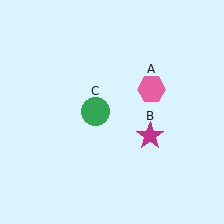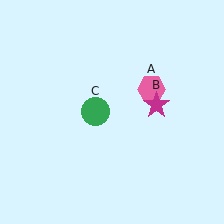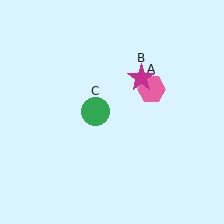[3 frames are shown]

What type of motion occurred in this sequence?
The magenta star (object B) rotated counterclockwise around the center of the scene.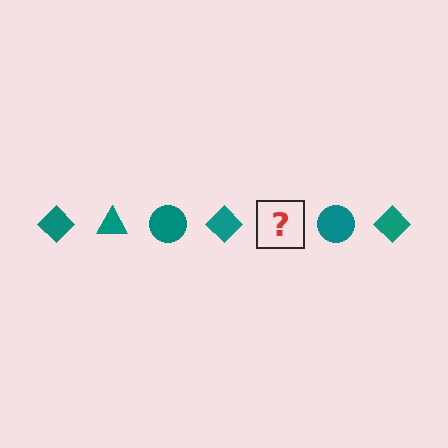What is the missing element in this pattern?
The missing element is a teal triangle.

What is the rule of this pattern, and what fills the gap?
The rule is that the pattern cycles through diamond, triangle, circle shapes in teal. The gap should be filled with a teal triangle.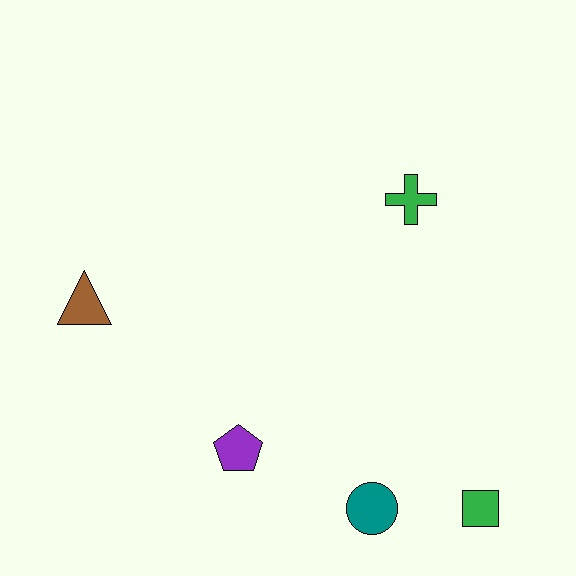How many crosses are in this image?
There is 1 cross.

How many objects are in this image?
There are 5 objects.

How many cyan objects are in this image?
There are no cyan objects.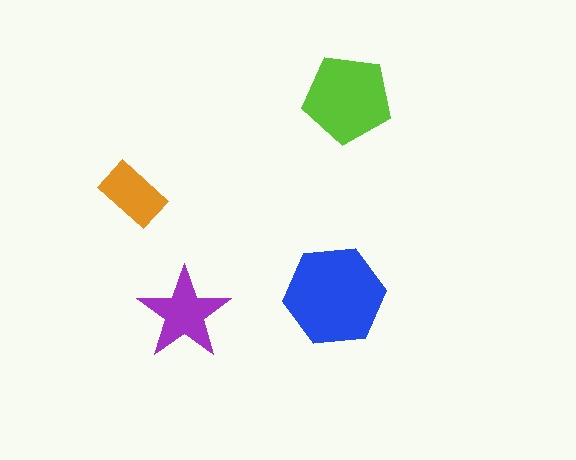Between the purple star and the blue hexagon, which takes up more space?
The blue hexagon.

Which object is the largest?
The blue hexagon.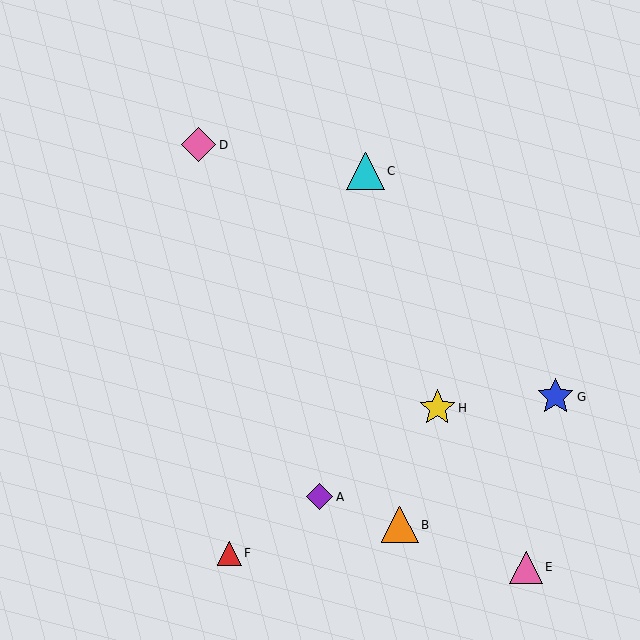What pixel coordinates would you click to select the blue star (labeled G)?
Click at (555, 397) to select the blue star G.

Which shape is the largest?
The cyan triangle (labeled C) is the largest.